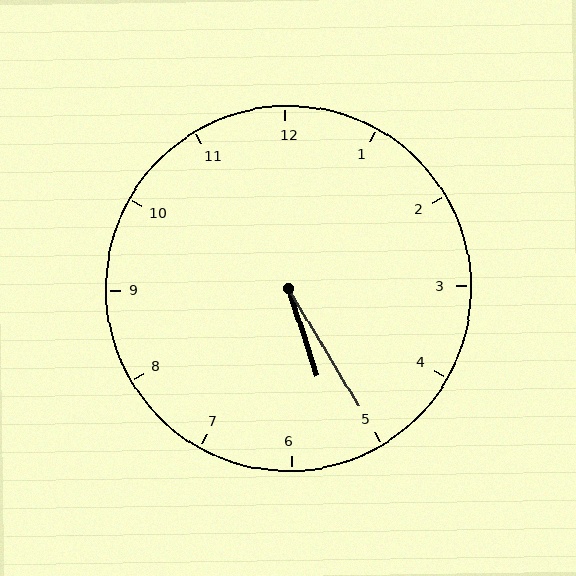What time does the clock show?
5:25.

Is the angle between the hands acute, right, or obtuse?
It is acute.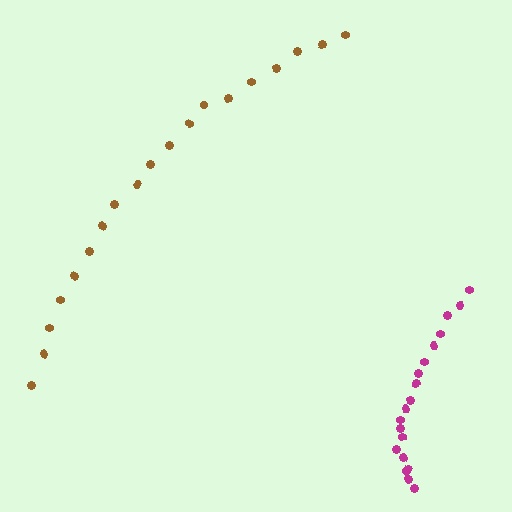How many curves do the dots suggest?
There are 2 distinct paths.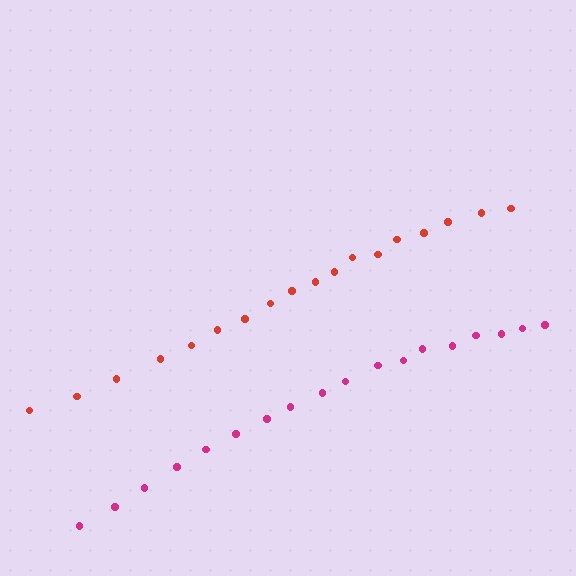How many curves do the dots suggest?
There are 2 distinct paths.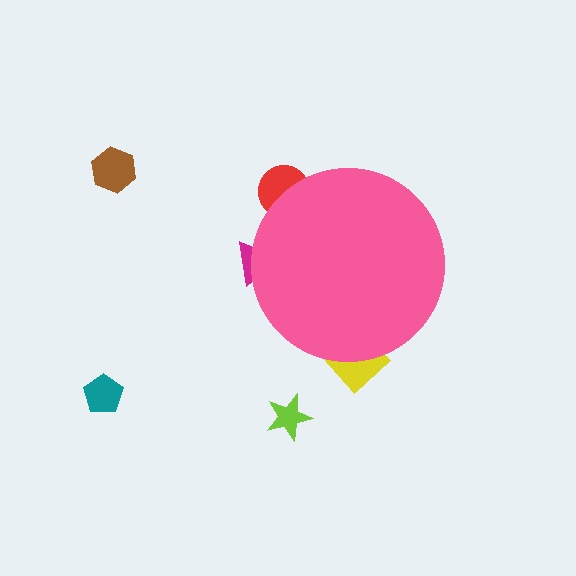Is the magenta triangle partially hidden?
Yes, the magenta triangle is partially hidden behind the pink circle.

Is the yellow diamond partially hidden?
Yes, the yellow diamond is partially hidden behind the pink circle.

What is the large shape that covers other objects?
A pink circle.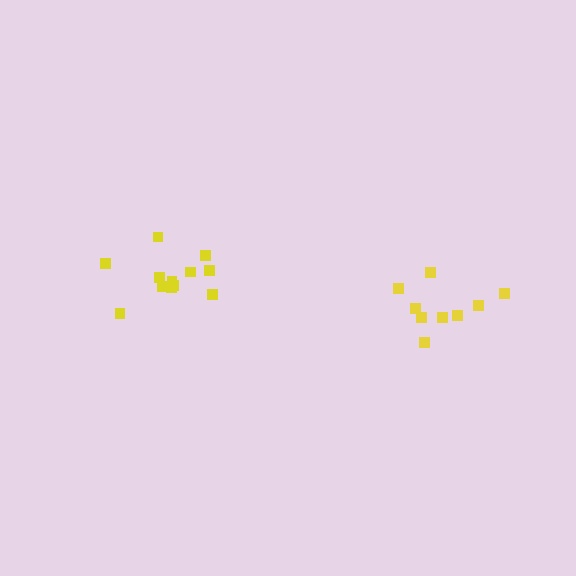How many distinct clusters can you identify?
There are 2 distinct clusters.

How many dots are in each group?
Group 1: 9 dots, Group 2: 12 dots (21 total).